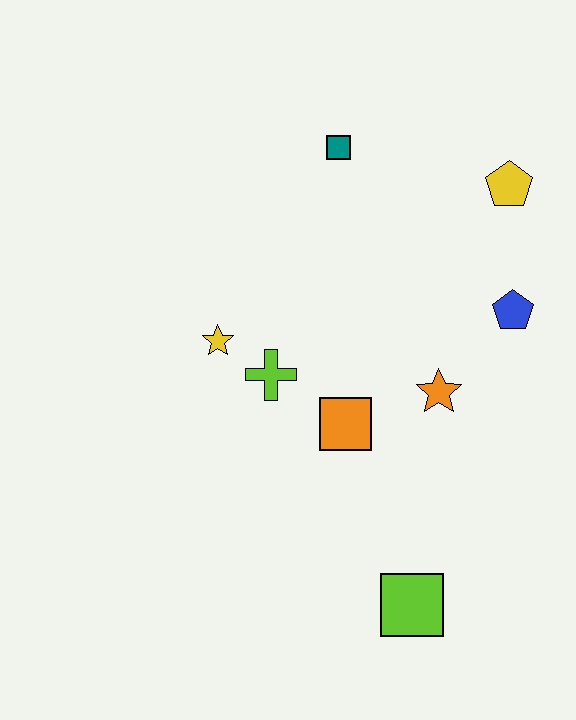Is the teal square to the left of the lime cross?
No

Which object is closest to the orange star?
The orange square is closest to the orange star.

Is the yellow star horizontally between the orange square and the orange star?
No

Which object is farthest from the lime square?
The teal square is farthest from the lime square.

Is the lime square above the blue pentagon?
No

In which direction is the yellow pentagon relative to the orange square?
The yellow pentagon is above the orange square.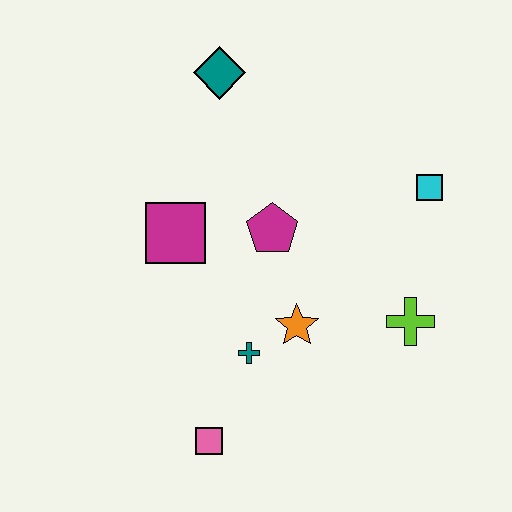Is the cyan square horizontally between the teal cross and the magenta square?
No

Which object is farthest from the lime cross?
The teal diamond is farthest from the lime cross.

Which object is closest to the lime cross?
The orange star is closest to the lime cross.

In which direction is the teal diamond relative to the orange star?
The teal diamond is above the orange star.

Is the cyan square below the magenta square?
No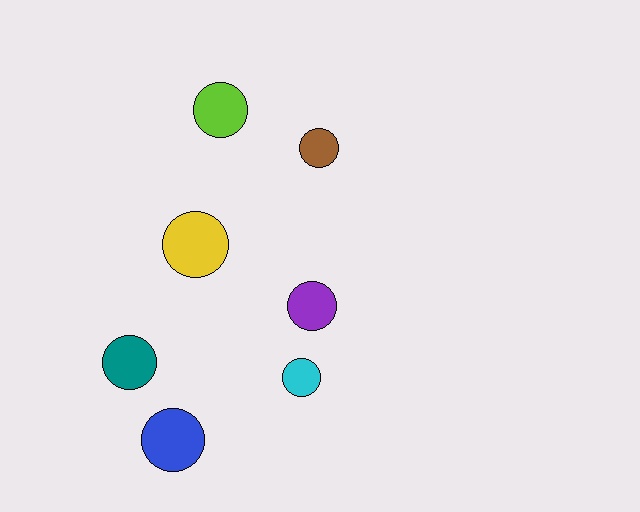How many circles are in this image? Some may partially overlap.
There are 7 circles.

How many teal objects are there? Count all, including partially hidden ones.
There is 1 teal object.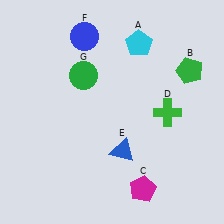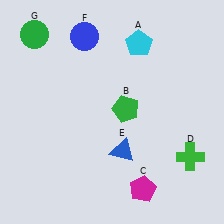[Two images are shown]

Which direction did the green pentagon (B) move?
The green pentagon (B) moved left.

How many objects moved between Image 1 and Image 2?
3 objects moved between the two images.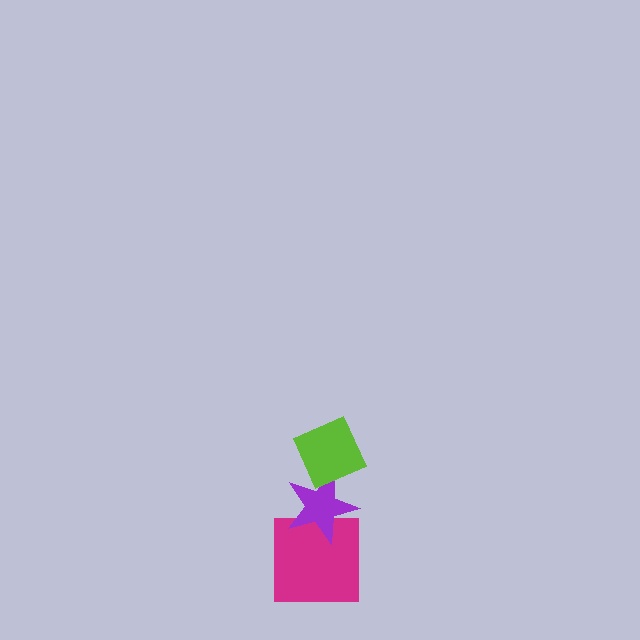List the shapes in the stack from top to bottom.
From top to bottom: the lime diamond, the purple star, the magenta square.